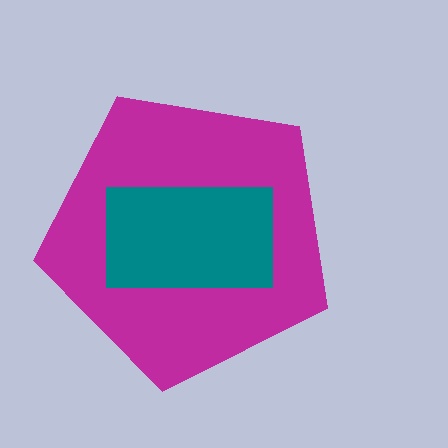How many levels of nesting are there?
2.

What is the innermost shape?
The teal rectangle.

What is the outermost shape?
The magenta pentagon.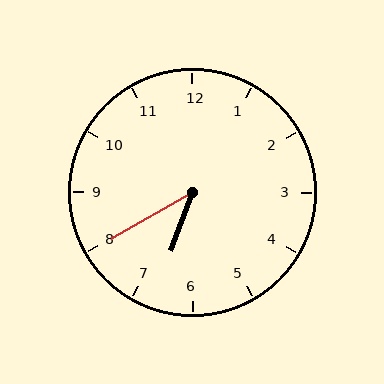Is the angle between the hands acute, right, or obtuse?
It is acute.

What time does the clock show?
6:40.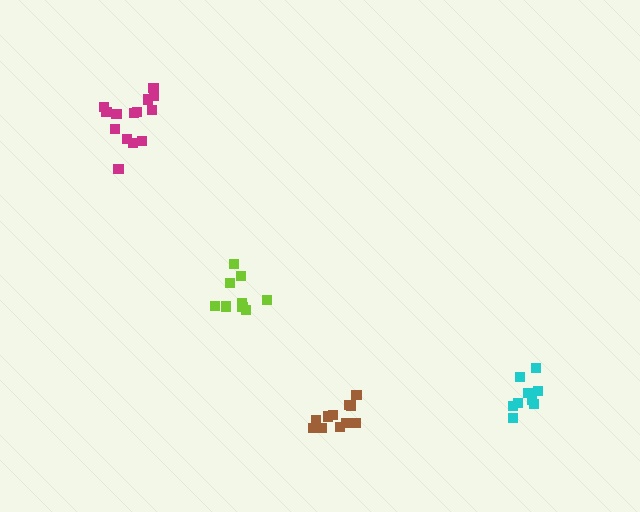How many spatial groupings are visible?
There are 4 spatial groupings.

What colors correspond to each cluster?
The clusters are colored: magenta, lime, brown, cyan.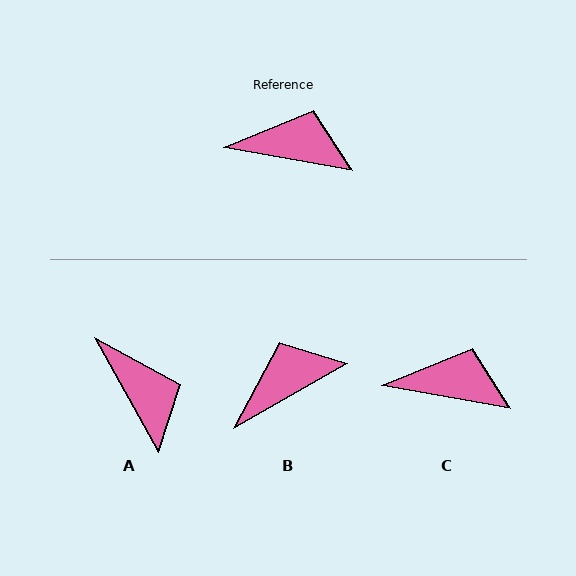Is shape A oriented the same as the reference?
No, it is off by about 51 degrees.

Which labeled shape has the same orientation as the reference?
C.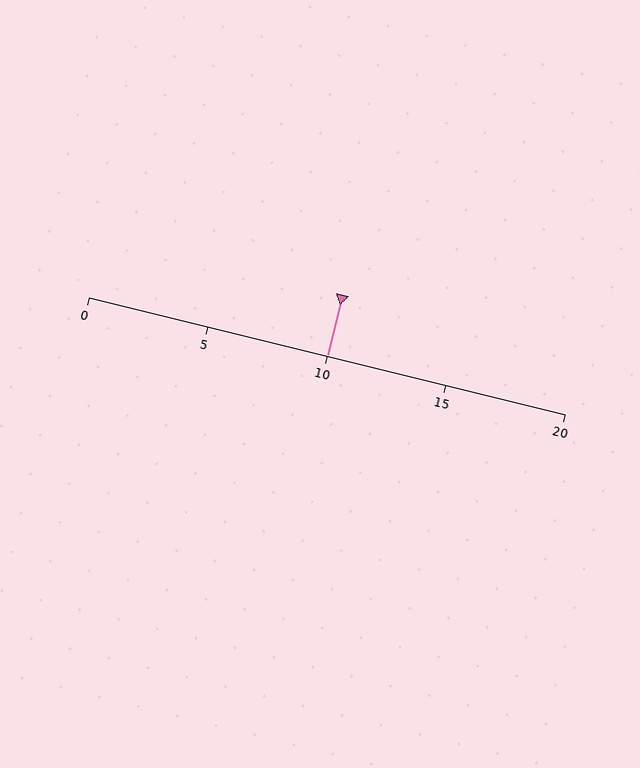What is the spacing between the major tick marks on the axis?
The major ticks are spaced 5 apart.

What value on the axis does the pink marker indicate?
The marker indicates approximately 10.